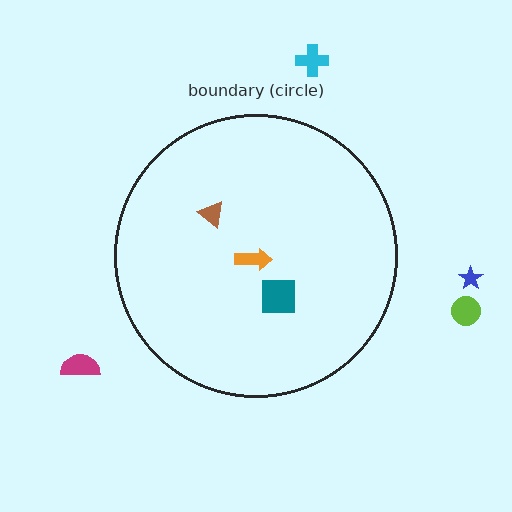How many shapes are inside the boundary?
3 inside, 4 outside.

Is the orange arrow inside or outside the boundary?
Inside.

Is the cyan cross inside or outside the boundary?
Outside.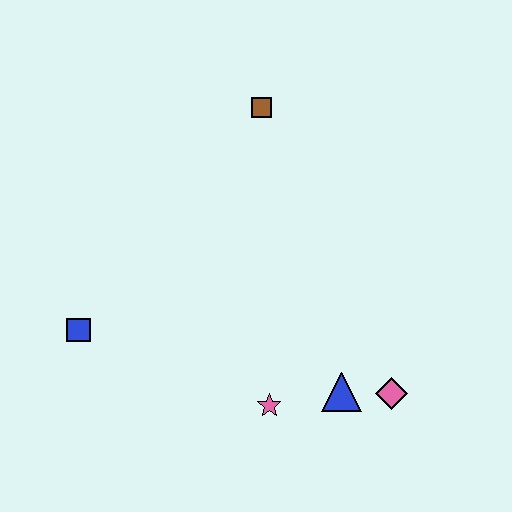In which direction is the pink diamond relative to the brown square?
The pink diamond is below the brown square.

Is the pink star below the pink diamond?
Yes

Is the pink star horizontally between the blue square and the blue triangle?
Yes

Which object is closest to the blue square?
The pink star is closest to the blue square.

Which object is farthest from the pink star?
The brown square is farthest from the pink star.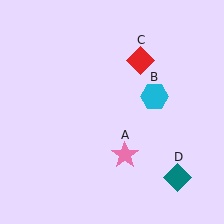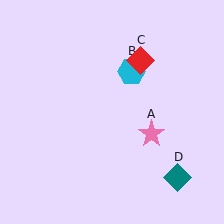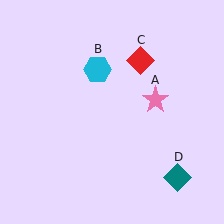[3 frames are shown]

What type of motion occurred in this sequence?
The pink star (object A), cyan hexagon (object B) rotated counterclockwise around the center of the scene.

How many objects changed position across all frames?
2 objects changed position: pink star (object A), cyan hexagon (object B).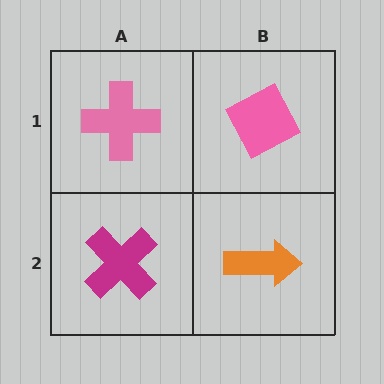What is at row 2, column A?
A magenta cross.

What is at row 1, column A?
A pink cross.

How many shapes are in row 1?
2 shapes.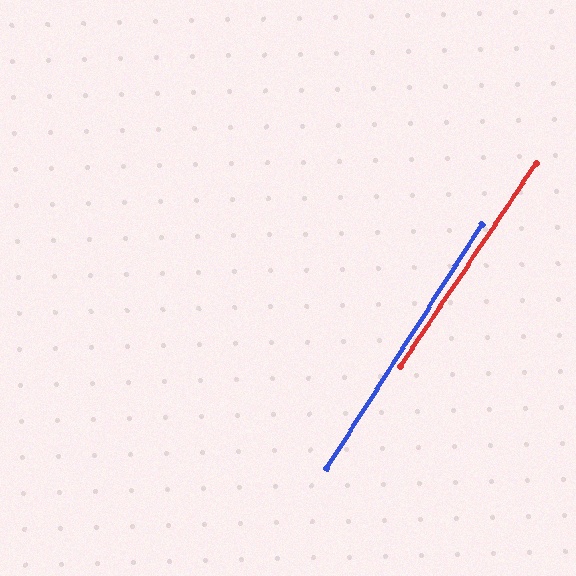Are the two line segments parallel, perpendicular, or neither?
Parallel — their directions differ by only 1.5°.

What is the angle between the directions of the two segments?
Approximately 2 degrees.